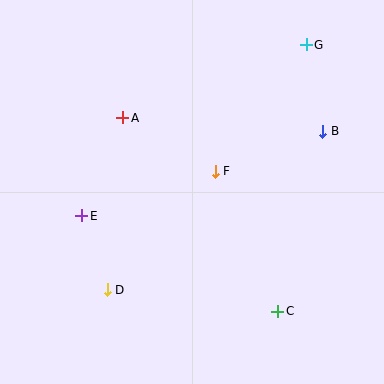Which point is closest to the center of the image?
Point F at (215, 171) is closest to the center.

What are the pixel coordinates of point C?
Point C is at (278, 311).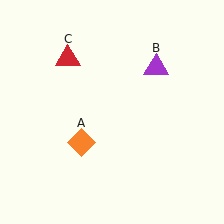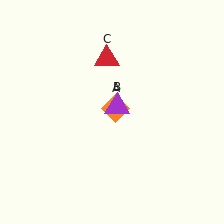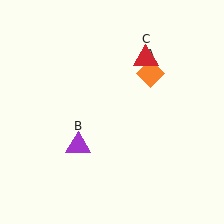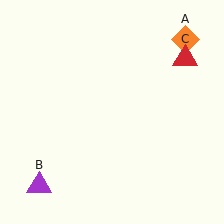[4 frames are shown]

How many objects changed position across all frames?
3 objects changed position: orange diamond (object A), purple triangle (object B), red triangle (object C).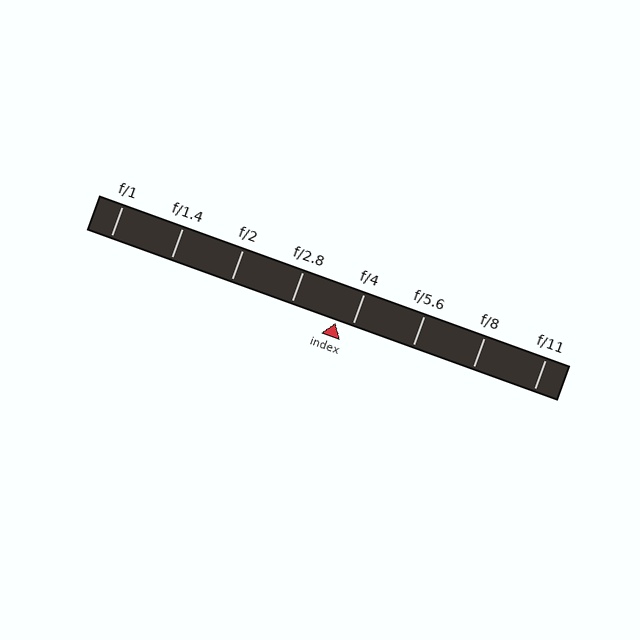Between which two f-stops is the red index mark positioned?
The index mark is between f/2.8 and f/4.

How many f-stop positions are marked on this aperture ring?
There are 8 f-stop positions marked.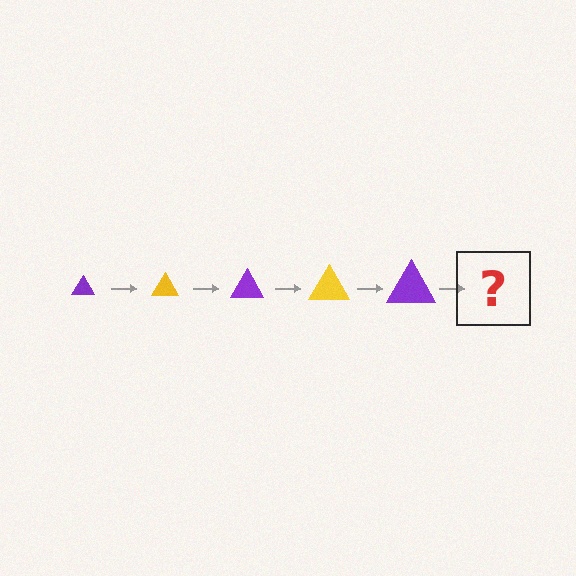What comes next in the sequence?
The next element should be a yellow triangle, larger than the previous one.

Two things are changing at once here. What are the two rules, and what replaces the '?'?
The two rules are that the triangle grows larger each step and the color cycles through purple and yellow. The '?' should be a yellow triangle, larger than the previous one.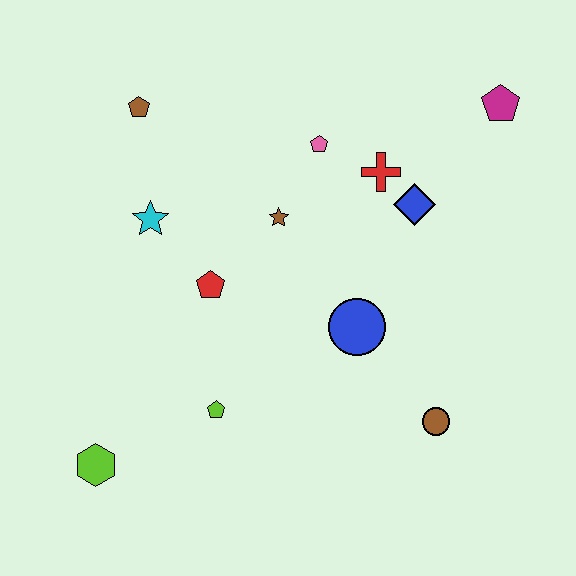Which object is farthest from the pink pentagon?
The lime hexagon is farthest from the pink pentagon.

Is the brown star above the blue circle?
Yes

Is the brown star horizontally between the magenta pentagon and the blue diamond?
No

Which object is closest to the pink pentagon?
The red cross is closest to the pink pentagon.